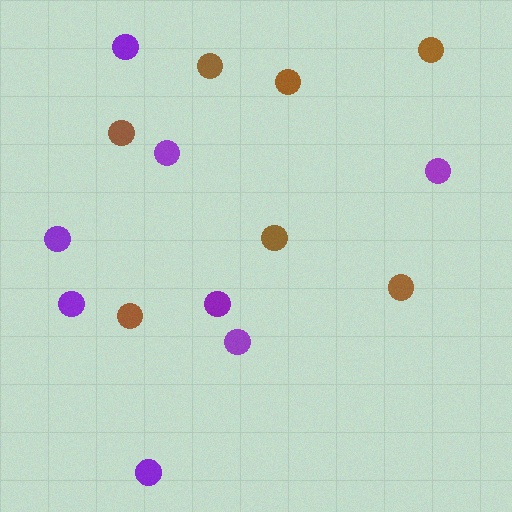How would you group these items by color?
There are 2 groups: one group of purple circles (8) and one group of brown circles (7).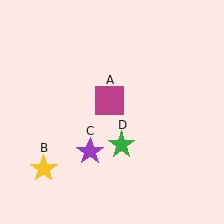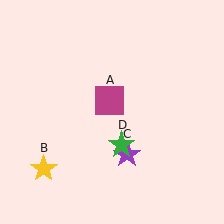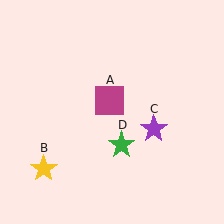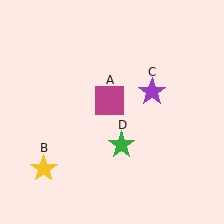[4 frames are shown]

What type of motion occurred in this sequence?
The purple star (object C) rotated counterclockwise around the center of the scene.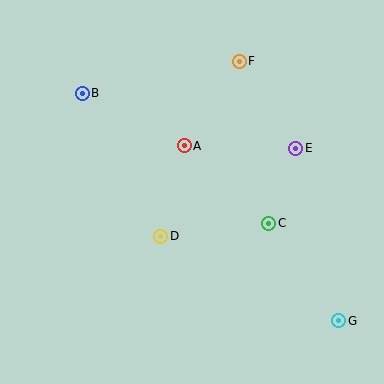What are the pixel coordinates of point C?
Point C is at (269, 223).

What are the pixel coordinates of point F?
Point F is at (239, 61).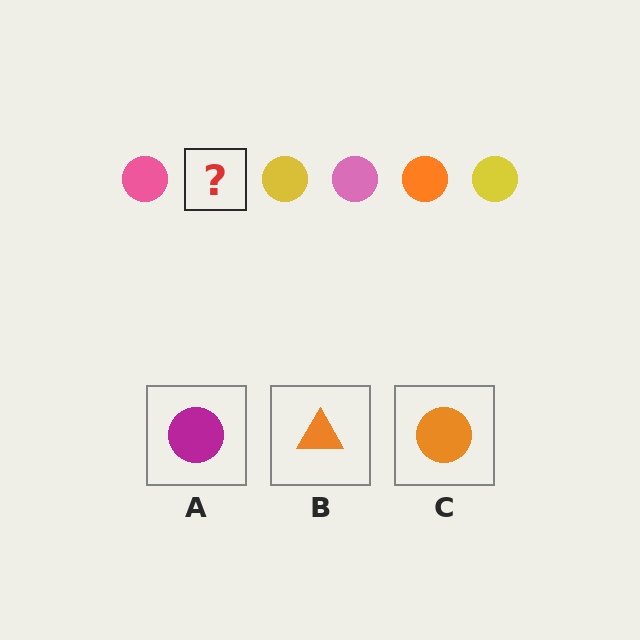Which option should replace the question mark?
Option C.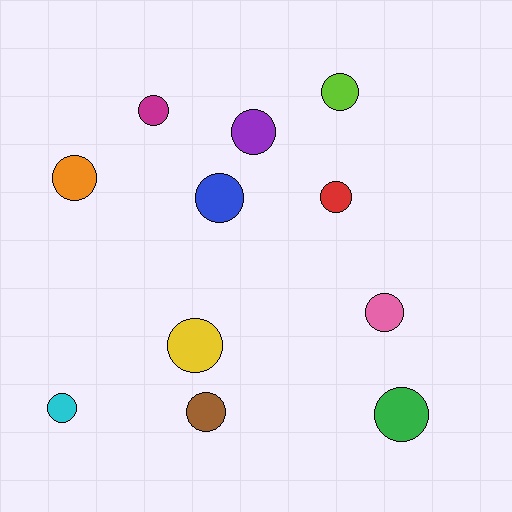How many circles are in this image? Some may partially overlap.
There are 11 circles.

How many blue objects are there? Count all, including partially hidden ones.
There is 1 blue object.